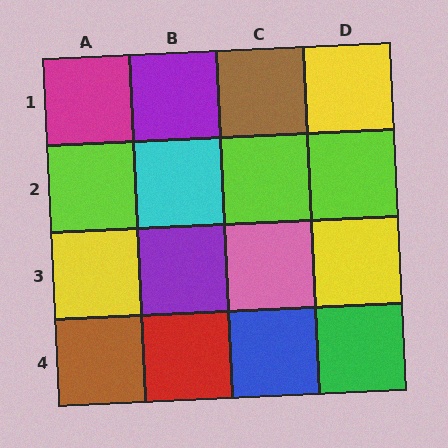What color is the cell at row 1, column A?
Magenta.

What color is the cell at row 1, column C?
Brown.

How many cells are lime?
3 cells are lime.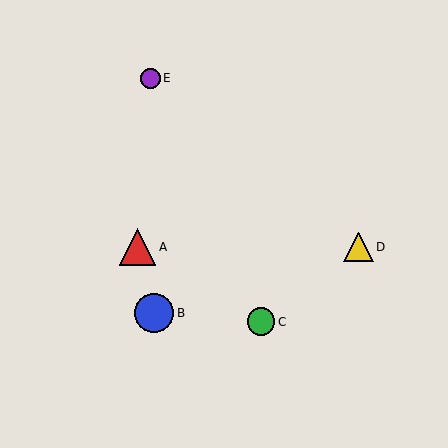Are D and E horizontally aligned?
No, D is at y≈247 and E is at y≈78.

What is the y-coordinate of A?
Object A is at y≈247.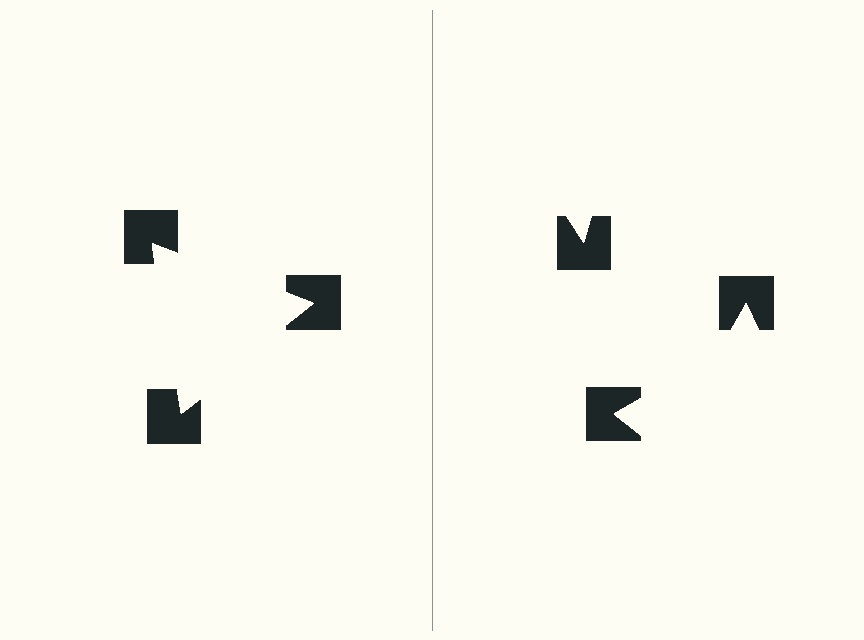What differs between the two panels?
The notched squares are positioned identically on both sides; only the wedge orientations differ. On the left they align to a triangle; on the right they are misaligned.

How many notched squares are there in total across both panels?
6 — 3 on each side.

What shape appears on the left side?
An illusory triangle.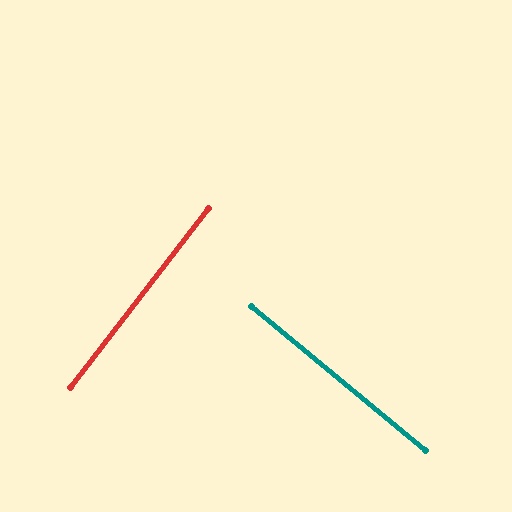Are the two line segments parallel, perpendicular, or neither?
Perpendicular — they meet at approximately 89°.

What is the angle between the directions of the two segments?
Approximately 89 degrees.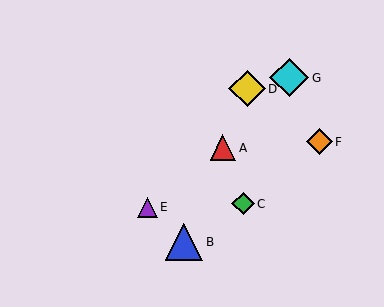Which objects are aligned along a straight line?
Objects A, B, D are aligned along a straight line.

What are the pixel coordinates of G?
Object G is at (289, 78).